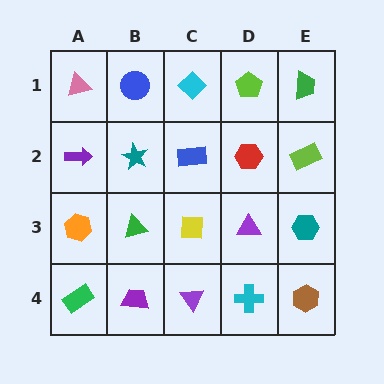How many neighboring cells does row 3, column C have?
4.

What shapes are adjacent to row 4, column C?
A yellow square (row 3, column C), a purple trapezoid (row 4, column B), a cyan cross (row 4, column D).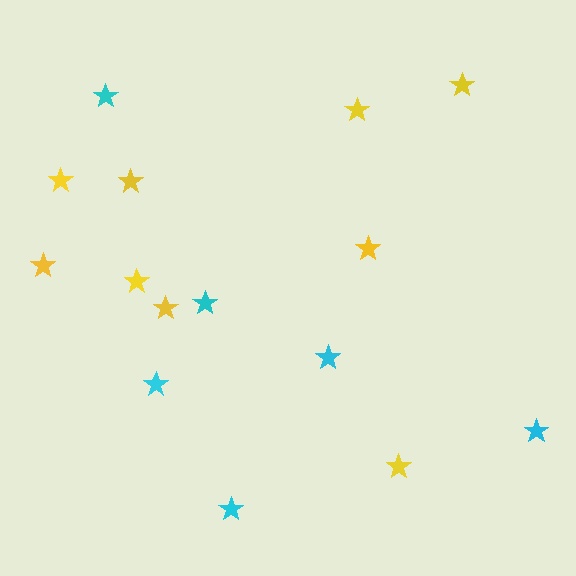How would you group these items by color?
There are 2 groups: one group of yellow stars (9) and one group of cyan stars (6).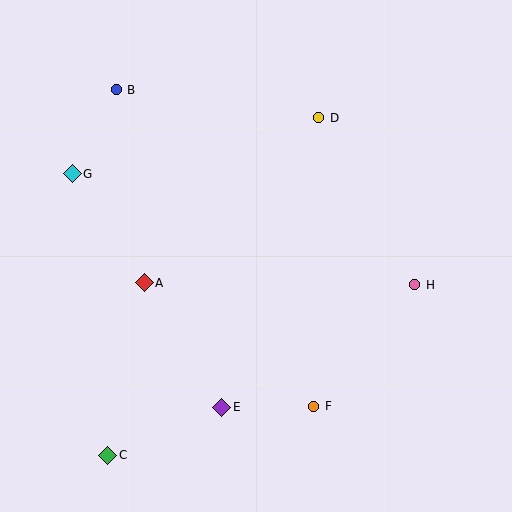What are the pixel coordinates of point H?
Point H is at (415, 285).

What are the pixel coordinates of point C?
Point C is at (108, 455).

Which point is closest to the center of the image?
Point A at (144, 283) is closest to the center.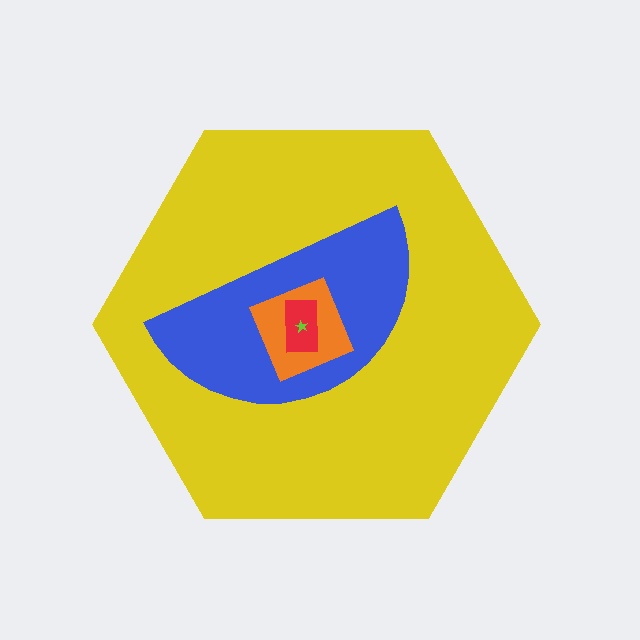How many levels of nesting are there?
5.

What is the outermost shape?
The yellow hexagon.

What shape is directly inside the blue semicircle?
The orange diamond.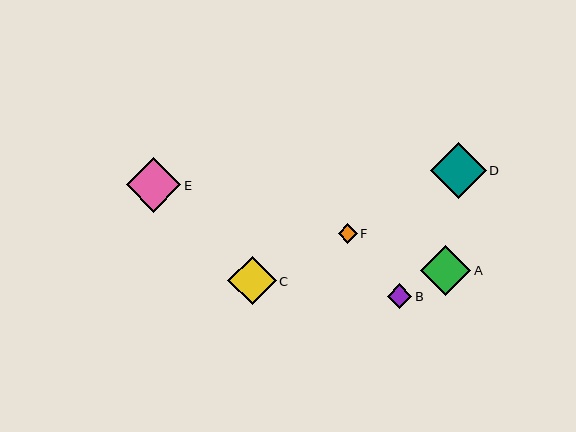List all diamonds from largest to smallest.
From largest to smallest: D, E, A, C, B, F.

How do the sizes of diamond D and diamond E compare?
Diamond D and diamond E are approximately the same size.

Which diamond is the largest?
Diamond D is the largest with a size of approximately 56 pixels.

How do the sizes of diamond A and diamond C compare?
Diamond A and diamond C are approximately the same size.